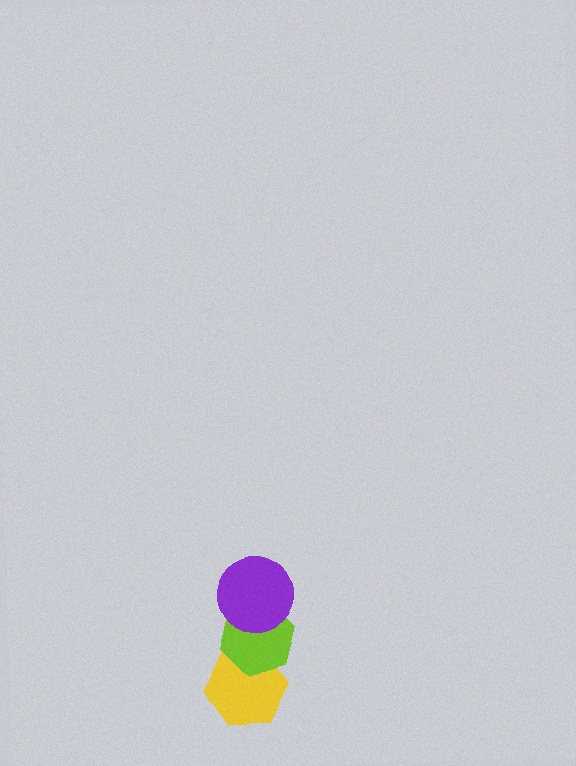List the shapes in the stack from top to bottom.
From top to bottom: the purple circle, the lime hexagon, the yellow hexagon.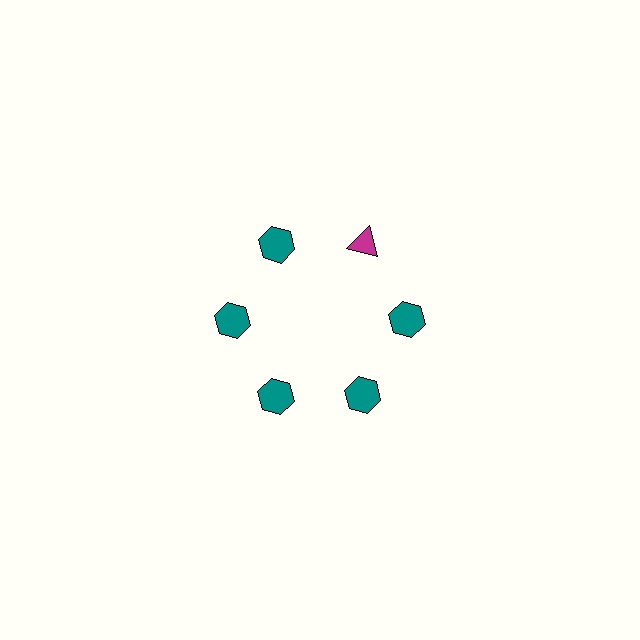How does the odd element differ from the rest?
It differs in both color (magenta instead of teal) and shape (triangle instead of hexagon).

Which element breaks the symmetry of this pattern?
The magenta triangle at roughly the 1 o'clock position breaks the symmetry. All other shapes are teal hexagons.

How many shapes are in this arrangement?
There are 6 shapes arranged in a ring pattern.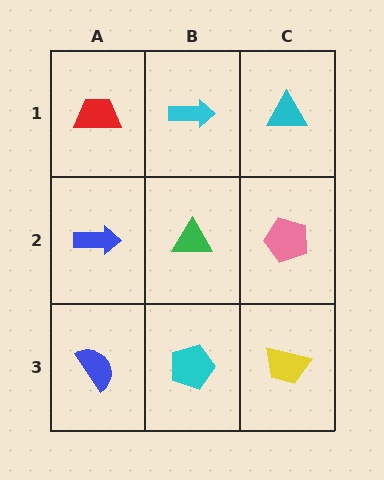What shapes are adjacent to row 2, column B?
A cyan arrow (row 1, column B), a cyan pentagon (row 3, column B), a blue arrow (row 2, column A), a pink pentagon (row 2, column C).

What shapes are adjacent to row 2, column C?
A cyan triangle (row 1, column C), a yellow trapezoid (row 3, column C), a green triangle (row 2, column B).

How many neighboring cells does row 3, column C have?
2.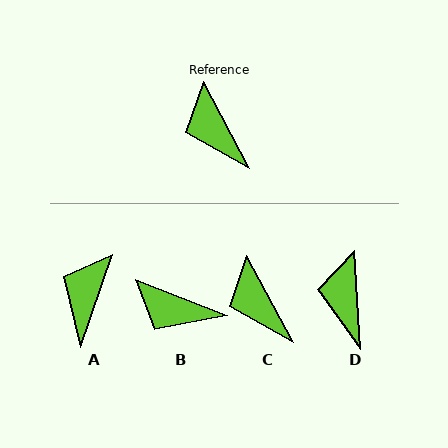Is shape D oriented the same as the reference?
No, it is off by about 24 degrees.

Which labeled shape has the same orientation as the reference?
C.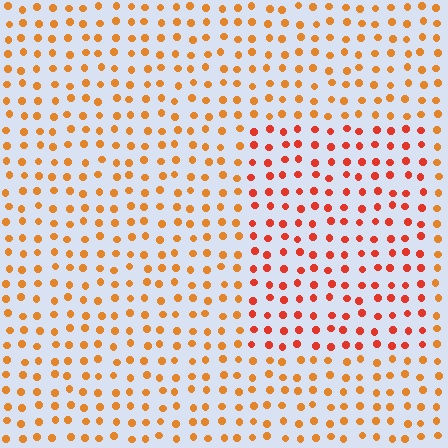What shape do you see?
I see a rectangle.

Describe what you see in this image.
The image is filled with small orange elements in a uniform arrangement. A rectangle-shaped region is visible where the elements are tinted to a slightly different hue, forming a subtle color boundary.